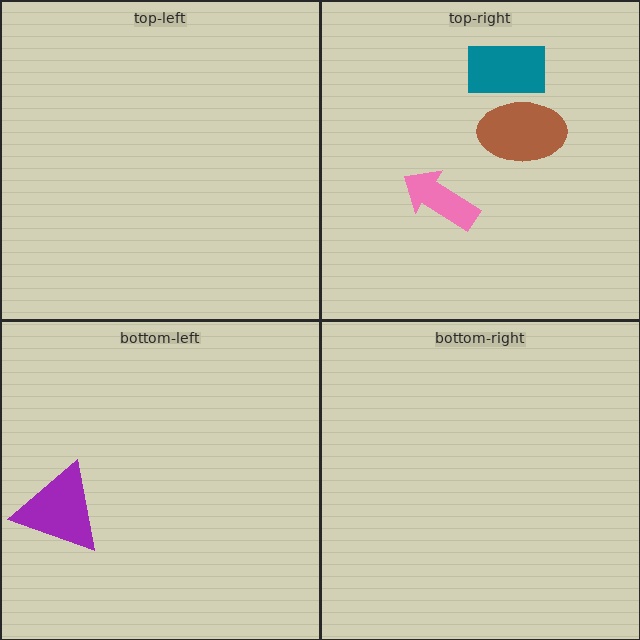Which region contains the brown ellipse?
The top-right region.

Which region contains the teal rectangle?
The top-right region.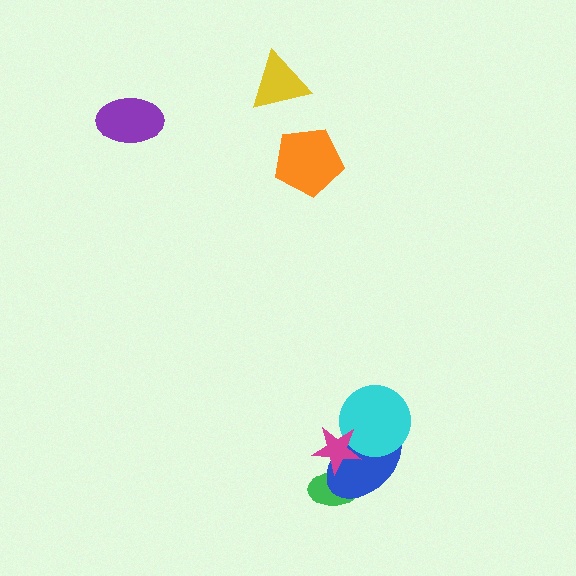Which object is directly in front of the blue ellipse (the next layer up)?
The cyan circle is directly in front of the blue ellipse.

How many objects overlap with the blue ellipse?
3 objects overlap with the blue ellipse.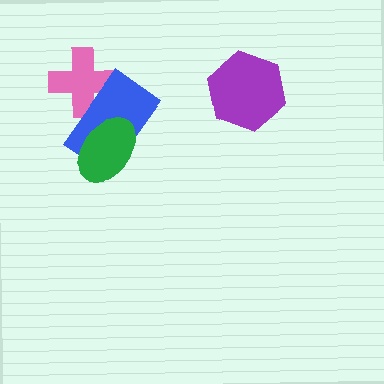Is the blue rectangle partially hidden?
Yes, it is partially covered by another shape.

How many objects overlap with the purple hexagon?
0 objects overlap with the purple hexagon.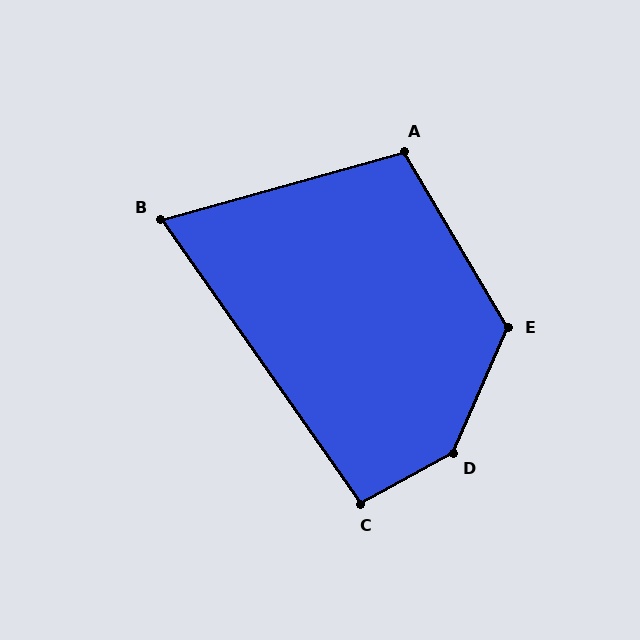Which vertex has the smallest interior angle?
B, at approximately 70 degrees.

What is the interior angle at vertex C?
Approximately 96 degrees (obtuse).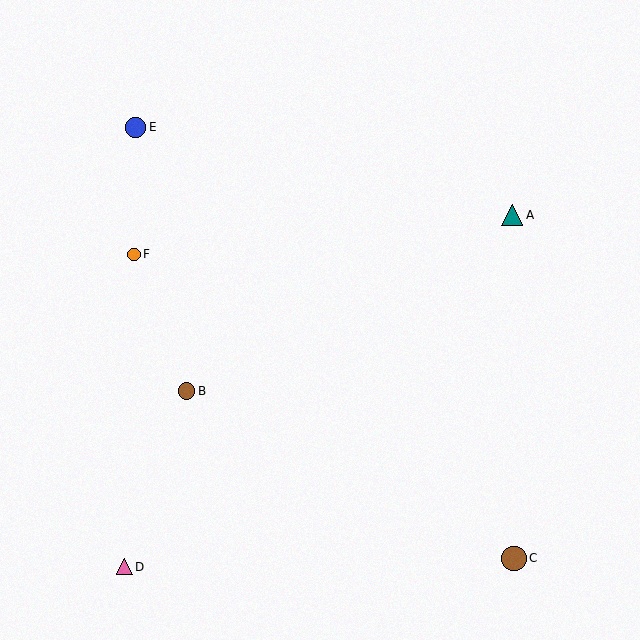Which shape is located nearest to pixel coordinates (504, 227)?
The teal triangle (labeled A) at (512, 215) is nearest to that location.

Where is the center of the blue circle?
The center of the blue circle is at (136, 127).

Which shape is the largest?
The brown circle (labeled C) is the largest.